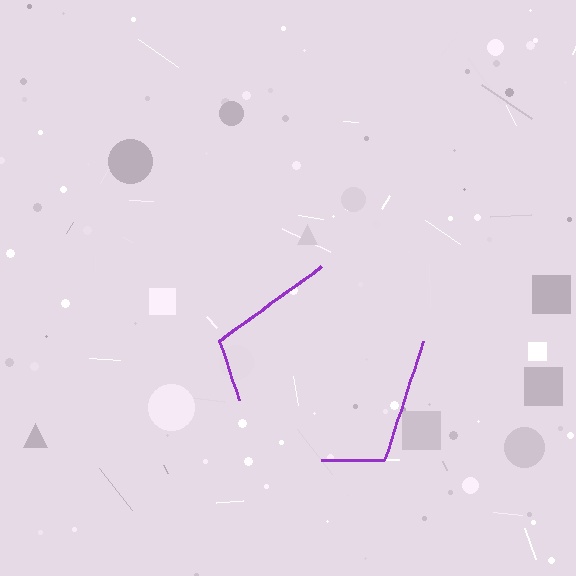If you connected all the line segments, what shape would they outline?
They would outline a pentagon.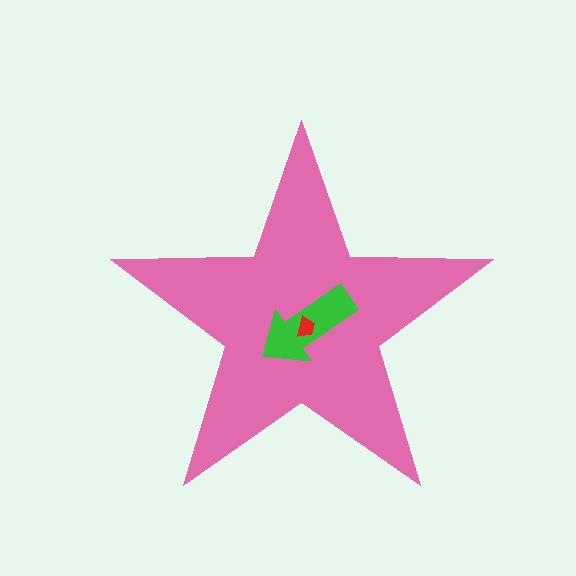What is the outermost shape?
The pink star.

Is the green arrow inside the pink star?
Yes.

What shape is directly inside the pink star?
The green arrow.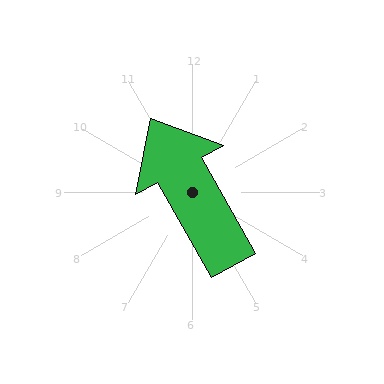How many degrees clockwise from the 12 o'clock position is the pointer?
Approximately 331 degrees.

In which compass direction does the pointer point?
Northwest.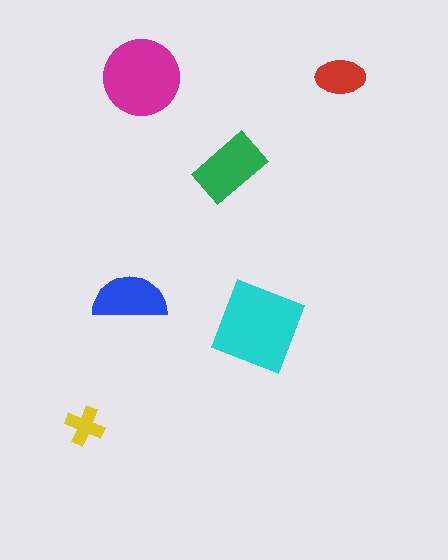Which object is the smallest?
The yellow cross.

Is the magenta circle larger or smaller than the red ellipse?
Larger.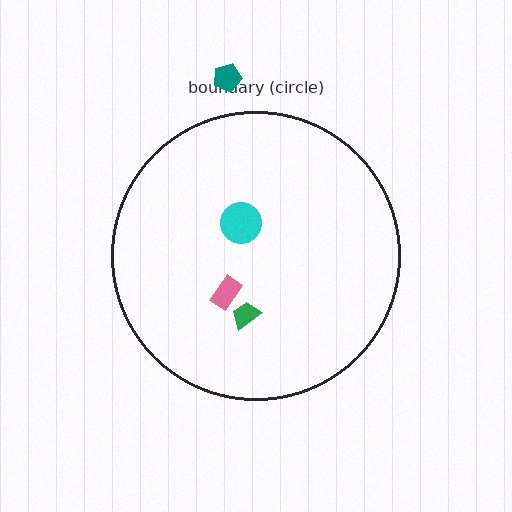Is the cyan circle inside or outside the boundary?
Inside.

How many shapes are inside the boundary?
3 inside, 1 outside.